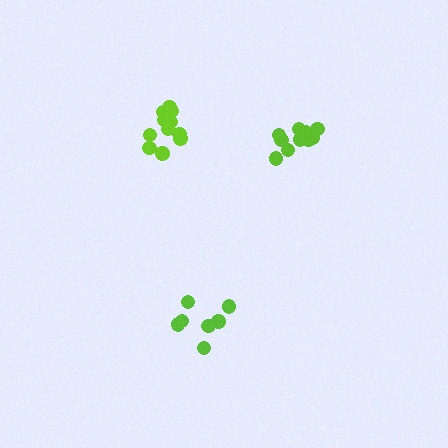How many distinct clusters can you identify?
There are 3 distinct clusters.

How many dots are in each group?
Group 1: 7 dots, Group 2: 12 dots, Group 3: 11 dots (30 total).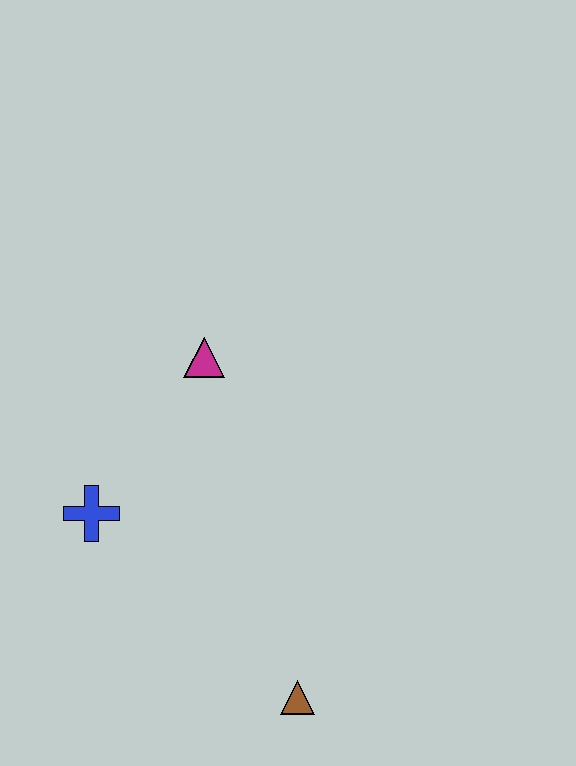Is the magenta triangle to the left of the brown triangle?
Yes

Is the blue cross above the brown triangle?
Yes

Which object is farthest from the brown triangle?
The magenta triangle is farthest from the brown triangle.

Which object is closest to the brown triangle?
The blue cross is closest to the brown triangle.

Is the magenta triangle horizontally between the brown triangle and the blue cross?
Yes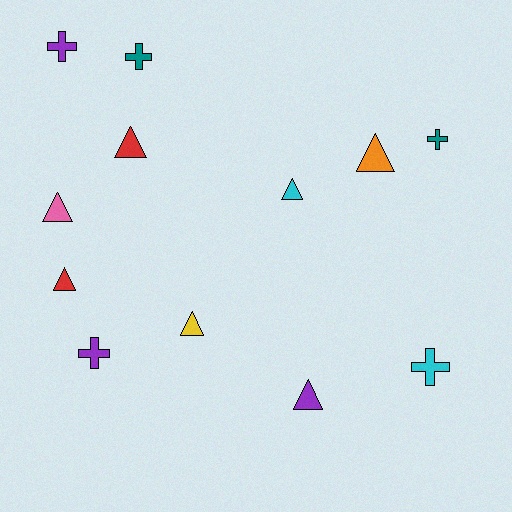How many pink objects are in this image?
There is 1 pink object.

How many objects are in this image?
There are 12 objects.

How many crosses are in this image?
There are 5 crosses.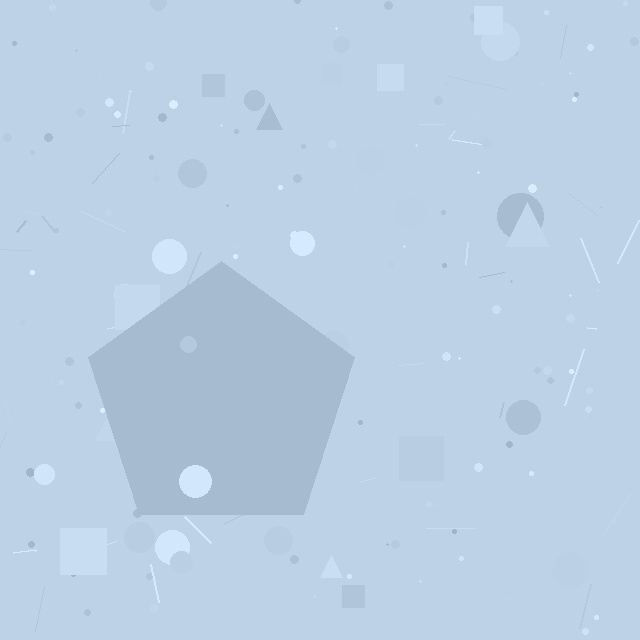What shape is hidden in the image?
A pentagon is hidden in the image.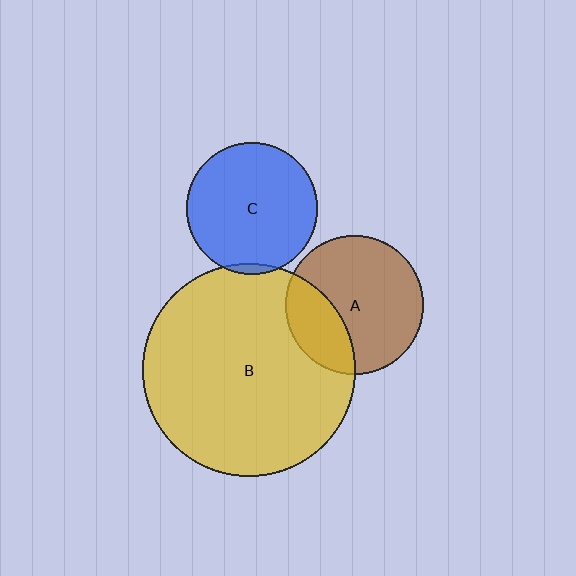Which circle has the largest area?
Circle B (yellow).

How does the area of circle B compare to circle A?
Approximately 2.4 times.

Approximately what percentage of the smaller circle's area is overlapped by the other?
Approximately 5%.